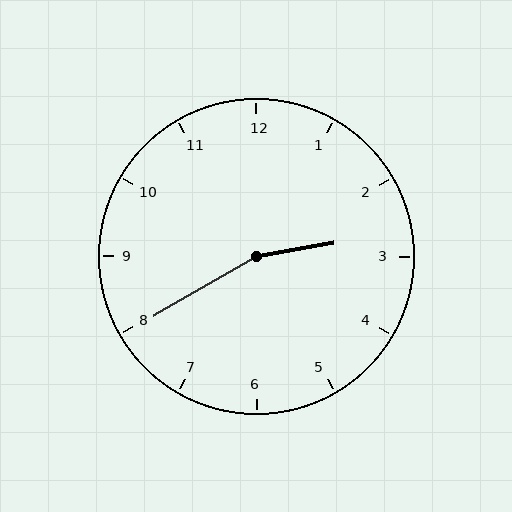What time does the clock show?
2:40.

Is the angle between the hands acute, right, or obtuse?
It is obtuse.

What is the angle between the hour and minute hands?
Approximately 160 degrees.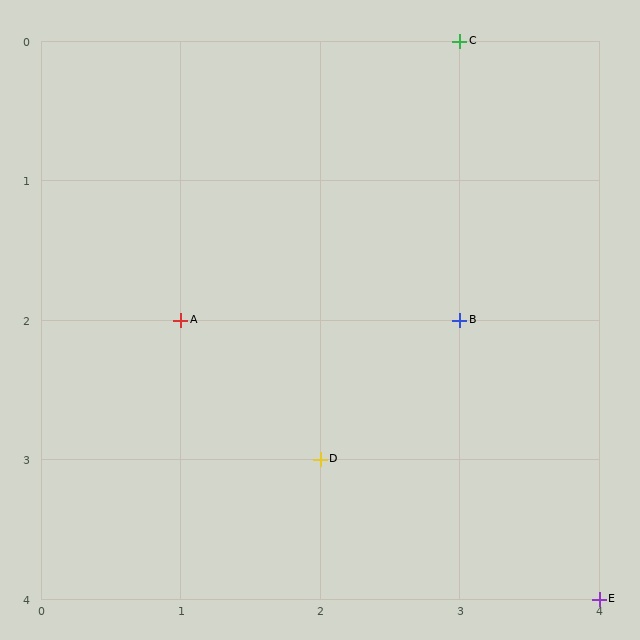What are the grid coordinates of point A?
Point A is at grid coordinates (1, 2).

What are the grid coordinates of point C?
Point C is at grid coordinates (3, 0).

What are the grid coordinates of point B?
Point B is at grid coordinates (3, 2).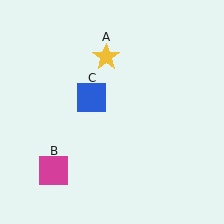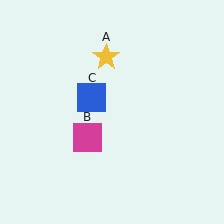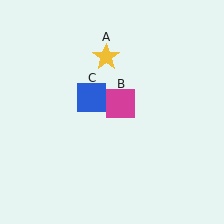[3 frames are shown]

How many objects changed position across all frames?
1 object changed position: magenta square (object B).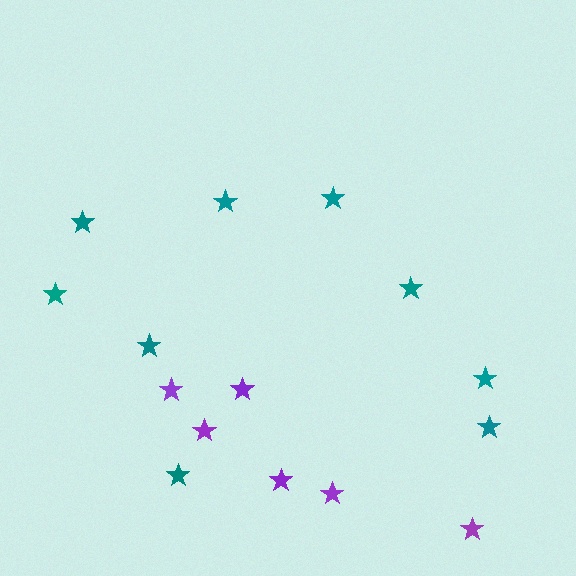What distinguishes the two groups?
There are 2 groups: one group of teal stars (9) and one group of purple stars (6).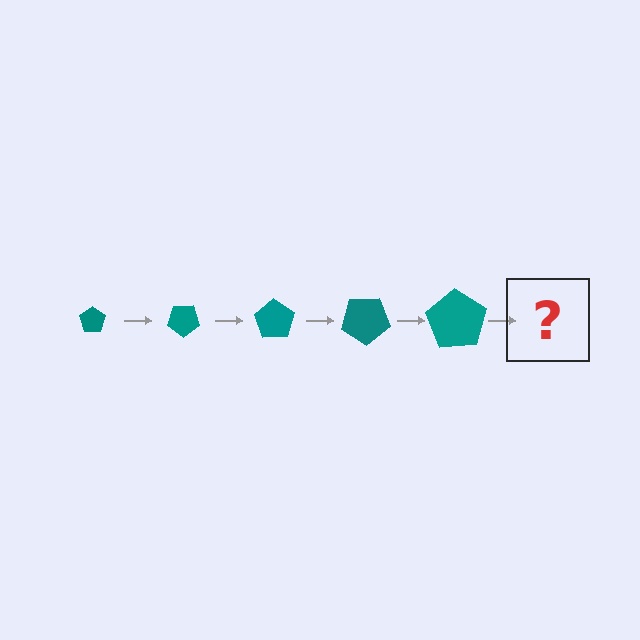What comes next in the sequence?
The next element should be a pentagon, larger than the previous one and rotated 175 degrees from the start.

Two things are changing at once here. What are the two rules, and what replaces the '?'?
The two rules are that the pentagon grows larger each step and it rotates 35 degrees each step. The '?' should be a pentagon, larger than the previous one and rotated 175 degrees from the start.